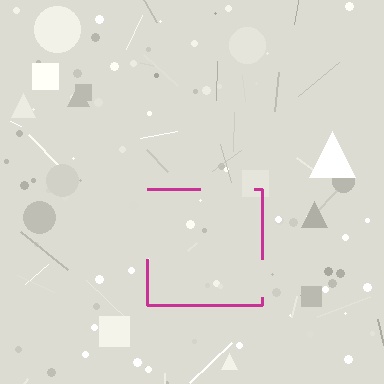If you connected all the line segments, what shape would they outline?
They would outline a square.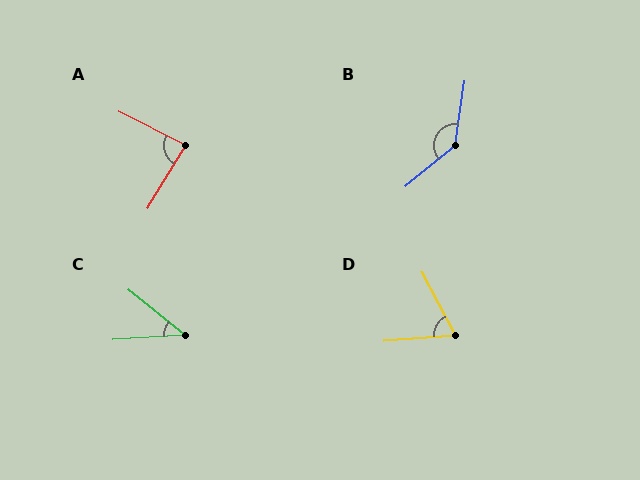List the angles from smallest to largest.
C (43°), D (66°), A (85°), B (138°).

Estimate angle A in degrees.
Approximately 85 degrees.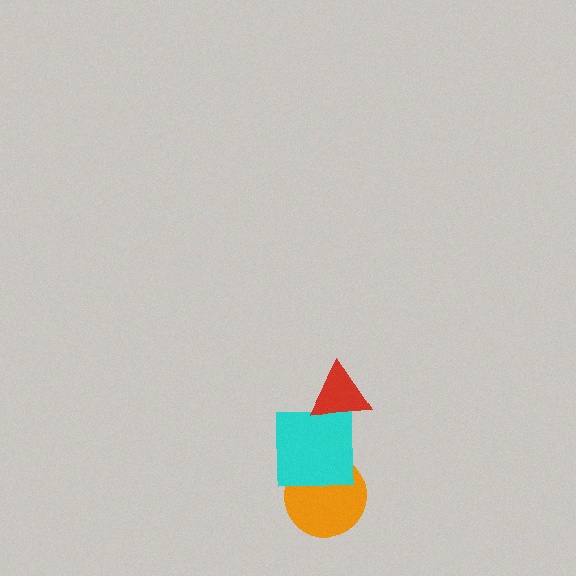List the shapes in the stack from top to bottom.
From top to bottom: the red triangle, the cyan square, the orange circle.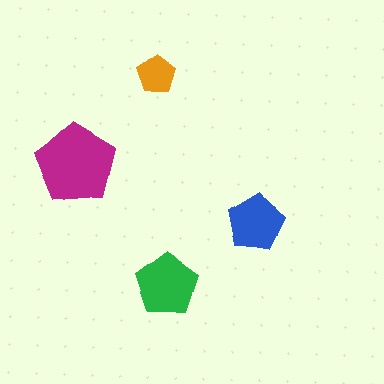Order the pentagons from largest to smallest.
the magenta one, the green one, the blue one, the orange one.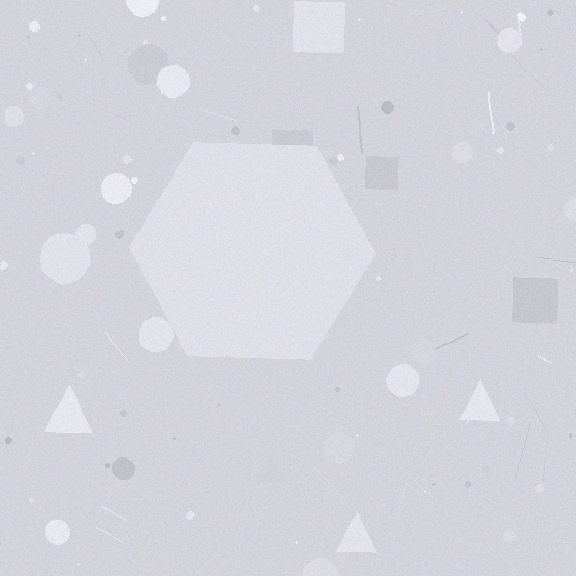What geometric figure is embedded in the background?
A hexagon is embedded in the background.